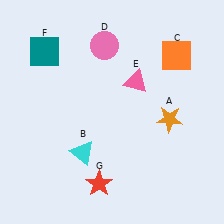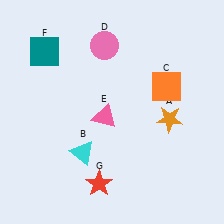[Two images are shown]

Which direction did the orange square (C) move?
The orange square (C) moved down.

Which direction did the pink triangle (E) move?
The pink triangle (E) moved down.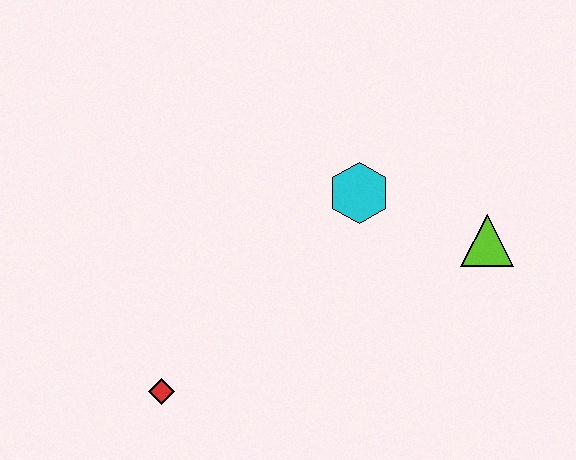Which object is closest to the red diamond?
The cyan hexagon is closest to the red diamond.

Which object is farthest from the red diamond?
The lime triangle is farthest from the red diamond.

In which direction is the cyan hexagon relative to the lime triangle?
The cyan hexagon is to the left of the lime triangle.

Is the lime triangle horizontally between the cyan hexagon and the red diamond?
No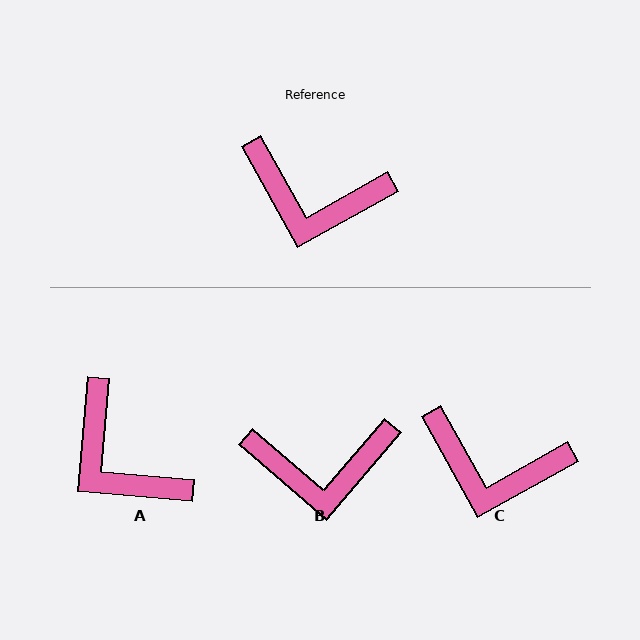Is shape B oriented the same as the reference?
No, it is off by about 20 degrees.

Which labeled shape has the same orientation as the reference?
C.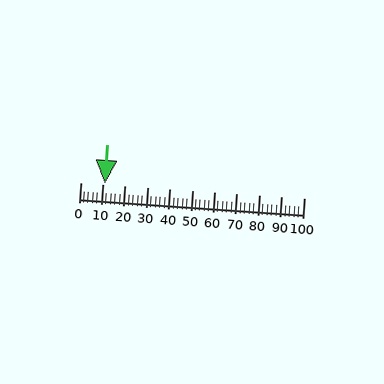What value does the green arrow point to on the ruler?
The green arrow points to approximately 11.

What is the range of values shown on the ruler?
The ruler shows values from 0 to 100.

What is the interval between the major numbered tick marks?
The major tick marks are spaced 10 units apart.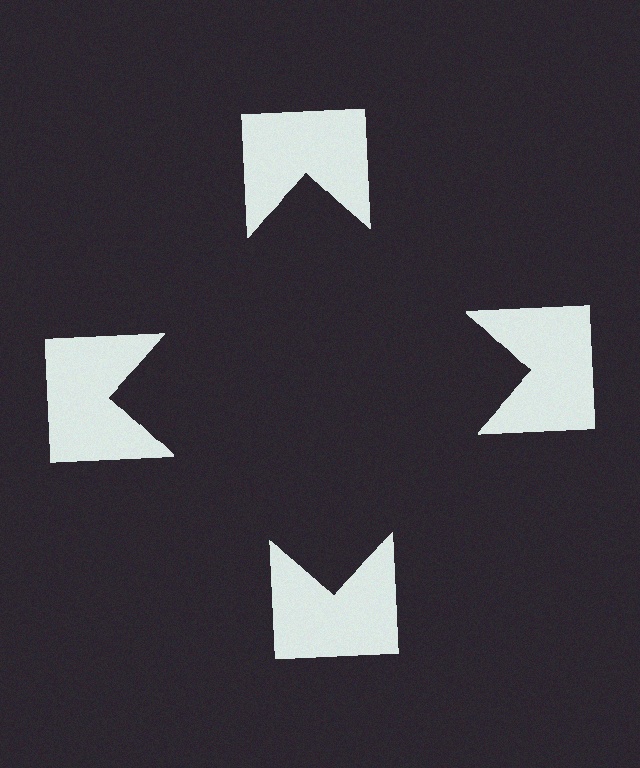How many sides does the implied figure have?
4 sides.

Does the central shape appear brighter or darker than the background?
It typically appears slightly darker than the background, even though no actual brightness change is drawn.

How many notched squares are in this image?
There are 4 — one at each vertex of the illusory square.